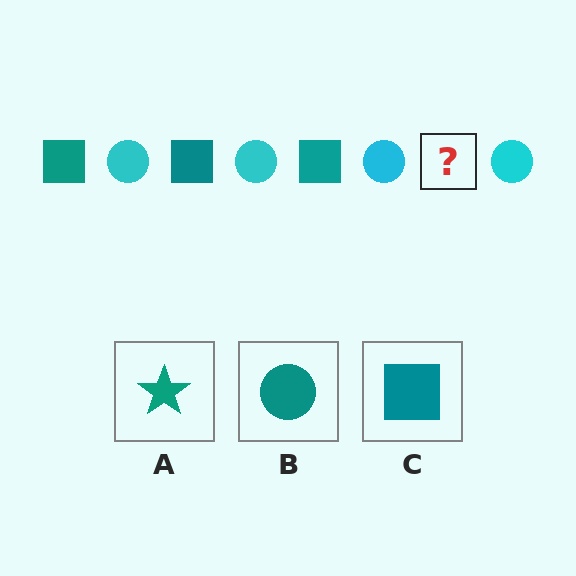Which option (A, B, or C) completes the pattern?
C.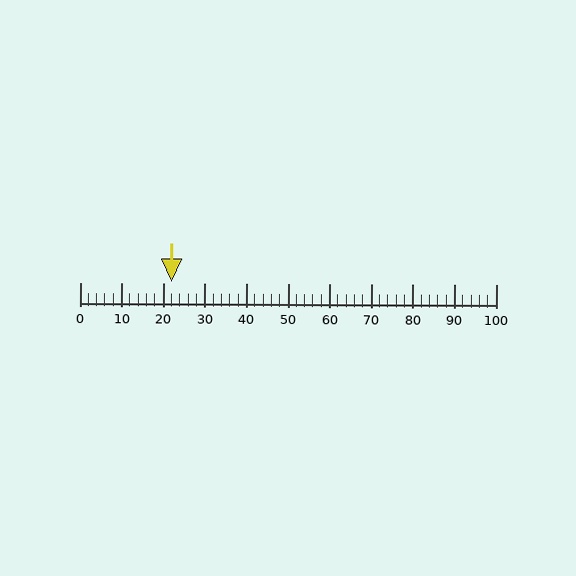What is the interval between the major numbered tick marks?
The major tick marks are spaced 10 units apart.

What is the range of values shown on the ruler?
The ruler shows values from 0 to 100.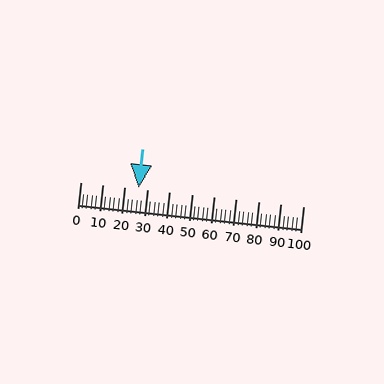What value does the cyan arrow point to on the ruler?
The cyan arrow points to approximately 26.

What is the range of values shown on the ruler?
The ruler shows values from 0 to 100.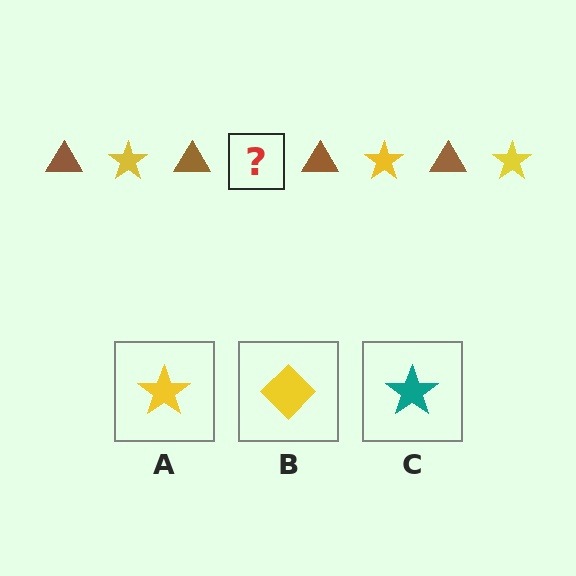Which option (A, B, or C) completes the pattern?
A.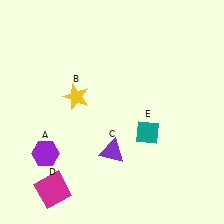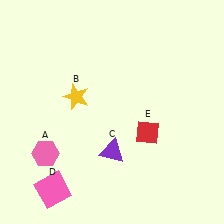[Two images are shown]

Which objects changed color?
A changed from purple to pink. D changed from magenta to pink. E changed from teal to red.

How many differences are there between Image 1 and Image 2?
There are 3 differences between the two images.